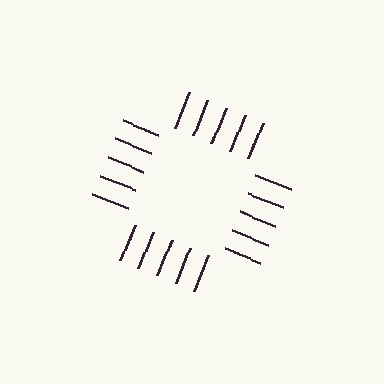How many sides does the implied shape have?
4 sides — the line-ends trace a square.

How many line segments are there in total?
20 — 5 along each of the 4 edges.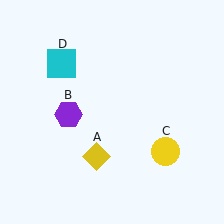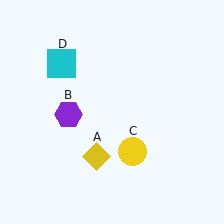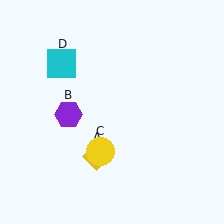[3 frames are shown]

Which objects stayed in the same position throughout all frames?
Yellow diamond (object A) and purple hexagon (object B) and cyan square (object D) remained stationary.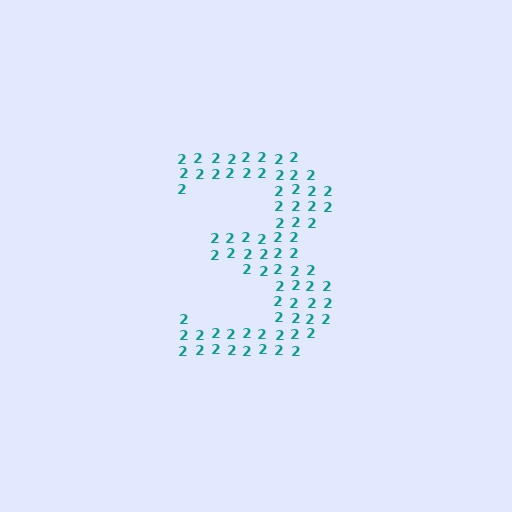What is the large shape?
The large shape is the digit 3.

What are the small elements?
The small elements are digit 2's.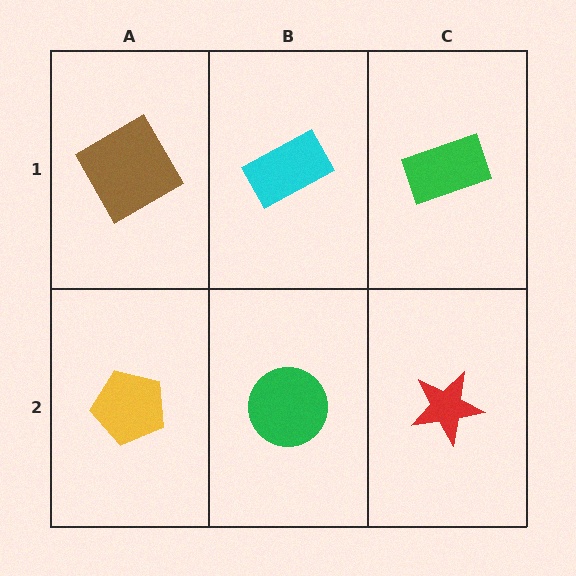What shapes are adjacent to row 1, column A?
A yellow pentagon (row 2, column A), a cyan rectangle (row 1, column B).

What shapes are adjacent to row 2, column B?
A cyan rectangle (row 1, column B), a yellow pentagon (row 2, column A), a red star (row 2, column C).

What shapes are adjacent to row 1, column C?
A red star (row 2, column C), a cyan rectangle (row 1, column B).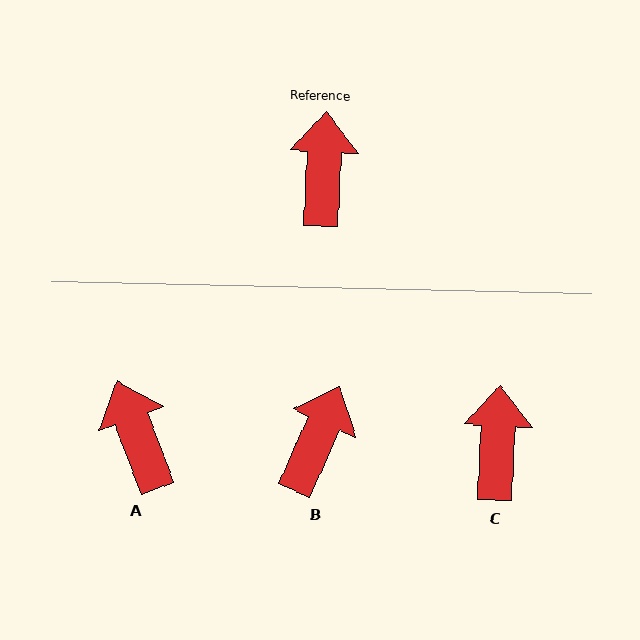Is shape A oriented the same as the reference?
No, it is off by about 24 degrees.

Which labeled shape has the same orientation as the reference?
C.